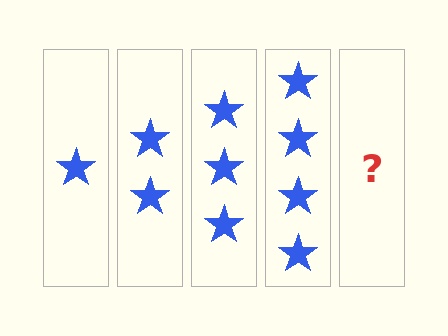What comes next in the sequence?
The next element should be 5 stars.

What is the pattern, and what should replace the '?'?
The pattern is that each step adds one more star. The '?' should be 5 stars.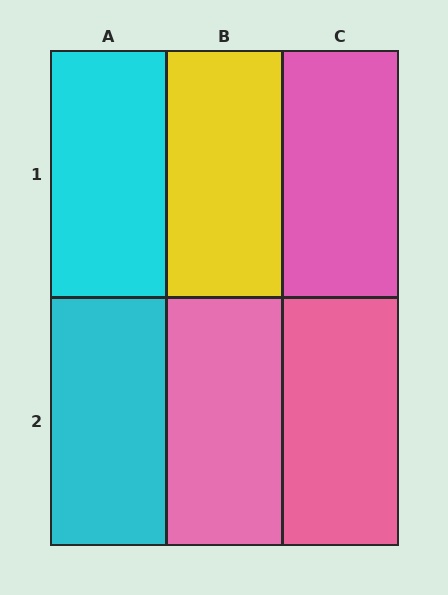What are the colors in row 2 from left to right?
Cyan, pink, pink.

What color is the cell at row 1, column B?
Yellow.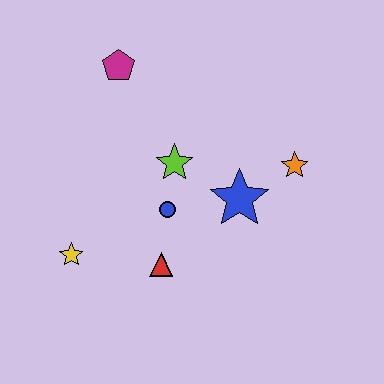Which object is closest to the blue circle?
The lime star is closest to the blue circle.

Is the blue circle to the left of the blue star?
Yes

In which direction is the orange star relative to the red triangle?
The orange star is to the right of the red triangle.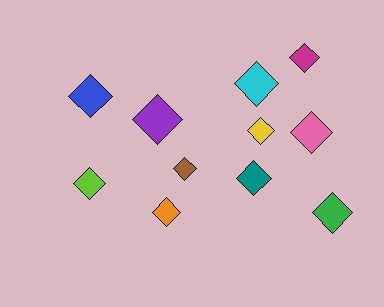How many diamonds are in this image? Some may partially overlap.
There are 11 diamonds.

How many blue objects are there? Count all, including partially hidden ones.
There is 1 blue object.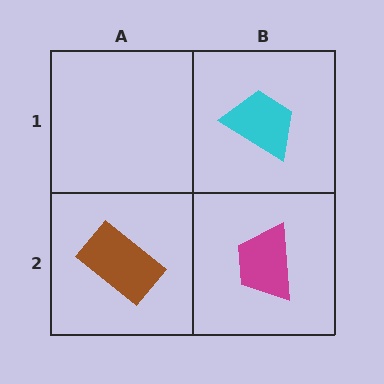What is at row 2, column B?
A magenta trapezoid.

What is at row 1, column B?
A cyan trapezoid.